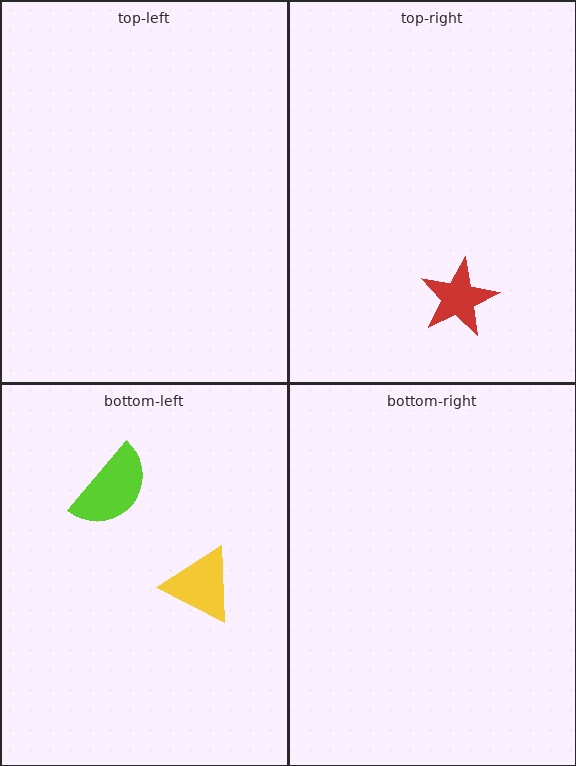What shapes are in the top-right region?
The red star.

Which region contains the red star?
The top-right region.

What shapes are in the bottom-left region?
The yellow triangle, the lime semicircle.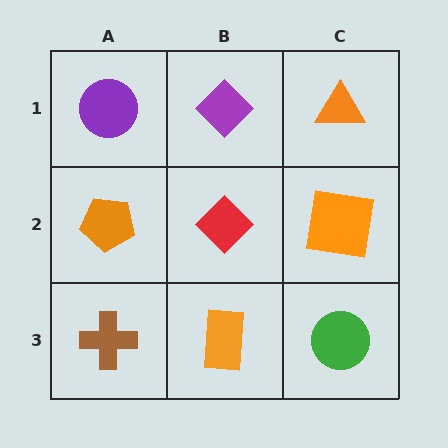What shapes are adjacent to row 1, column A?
An orange pentagon (row 2, column A), a purple diamond (row 1, column B).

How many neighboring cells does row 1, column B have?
3.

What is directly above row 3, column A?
An orange pentagon.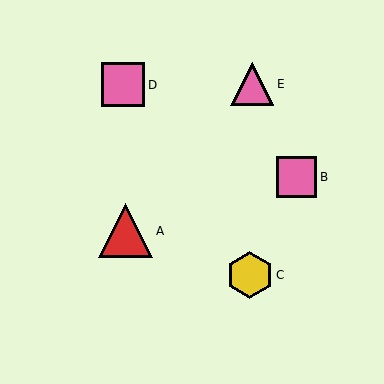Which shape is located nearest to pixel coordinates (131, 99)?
The pink square (labeled D) at (123, 85) is nearest to that location.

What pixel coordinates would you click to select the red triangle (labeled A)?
Click at (126, 231) to select the red triangle A.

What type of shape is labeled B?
Shape B is a pink square.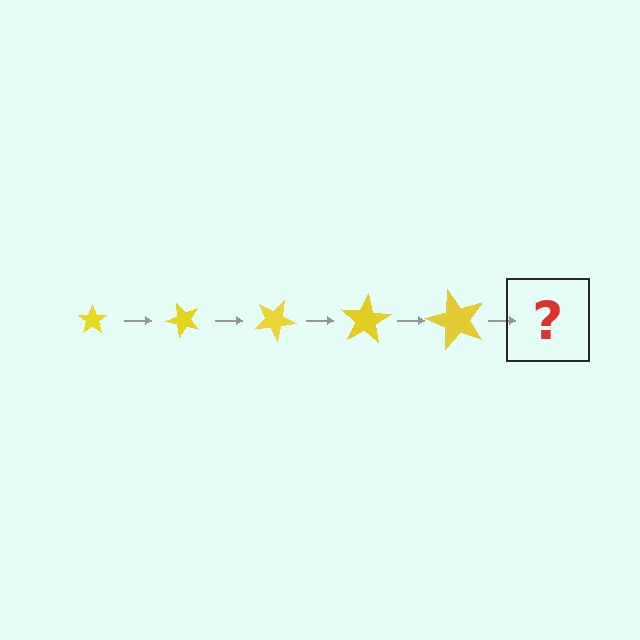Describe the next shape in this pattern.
It should be a star, larger than the previous one and rotated 250 degrees from the start.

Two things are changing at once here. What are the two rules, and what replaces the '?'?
The two rules are that the star grows larger each step and it rotates 50 degrees each step. The '?' should be a star, larger than the previous one and rotated 250 degrees from the start.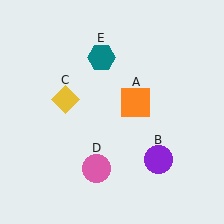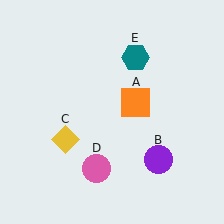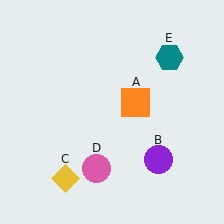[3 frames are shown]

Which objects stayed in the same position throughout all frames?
Orange square (object A) and purple circle (object B) and pink circle (object D) remained stationary.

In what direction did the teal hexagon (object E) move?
The teal hexagon (object E) moved right.